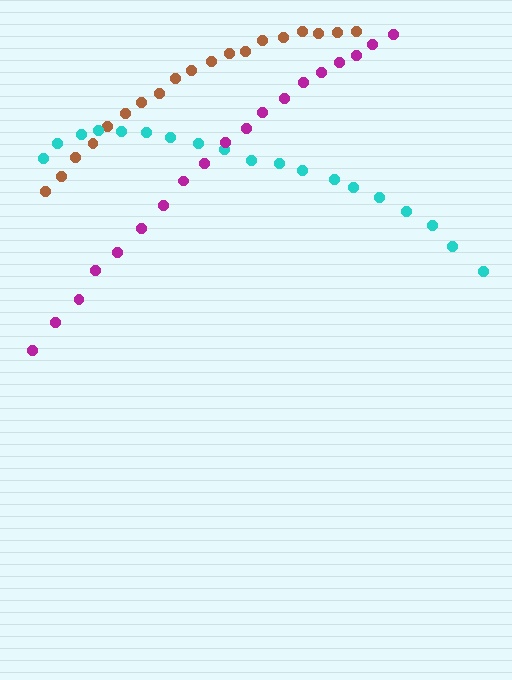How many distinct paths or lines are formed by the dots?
There are 3 distinct paths.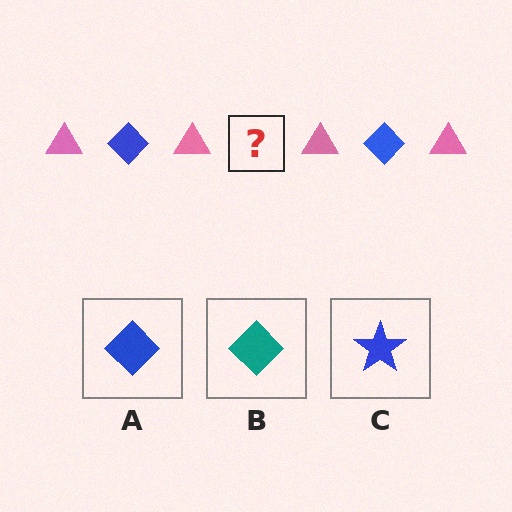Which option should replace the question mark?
Option A.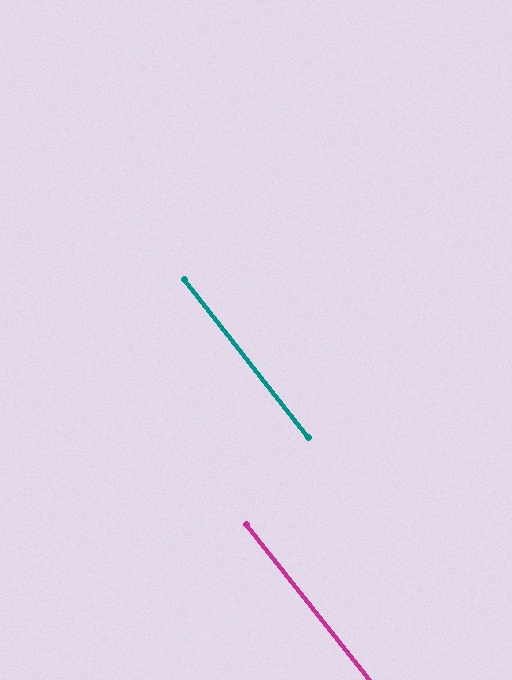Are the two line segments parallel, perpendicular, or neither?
Parallel — their directions differ by only 0.4°.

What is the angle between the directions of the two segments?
Approximately 0 degrees.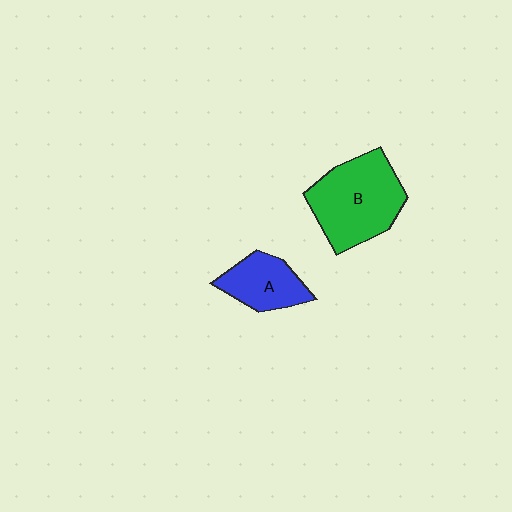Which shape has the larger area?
Shape B (green).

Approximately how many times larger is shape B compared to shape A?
Approximately 1.8 times.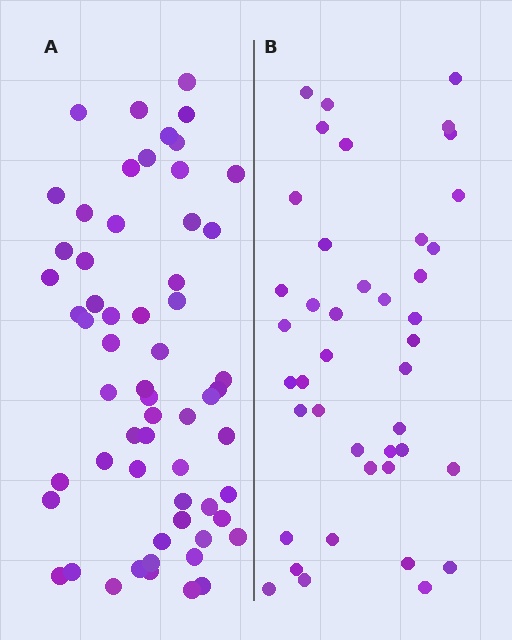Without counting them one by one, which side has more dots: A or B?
Region A (the left region) has more dots.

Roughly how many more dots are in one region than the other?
Region A has approximately 20 more dots than region B.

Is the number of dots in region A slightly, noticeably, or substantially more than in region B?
Region A has noticeably more, but not dramatically so. The ratio is roughly 1.4 to 1.